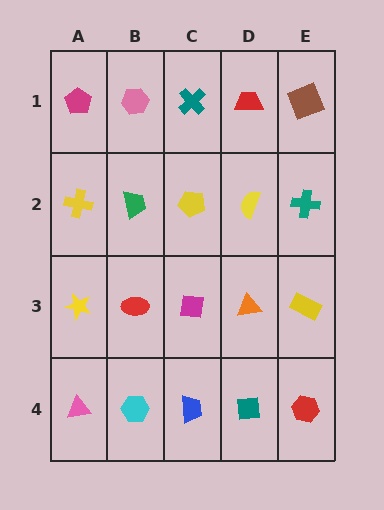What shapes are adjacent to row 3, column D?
A yellow semicircle (row 2, column D), a teal square (row 4, column D), a magenta square (row 3, column C), a yellow rectangle (row 3, column E).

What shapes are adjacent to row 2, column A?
A magenta pentagon (row 1, column A), a yellow star (row 3, column A), a green trapezoid (row 2, column B).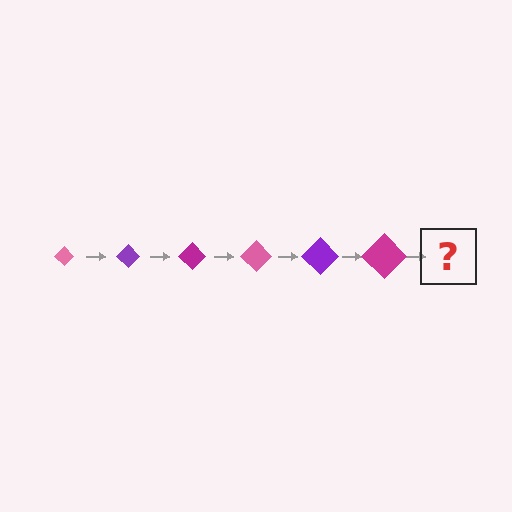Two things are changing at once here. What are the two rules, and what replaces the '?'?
The two rules are that the diamond grows larger each step and the color cycles through pink, purple, and magenta. The '?' should be a pink diamond, larger than the previous one.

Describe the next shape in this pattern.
It should be a pink diamond, larger than the previous one.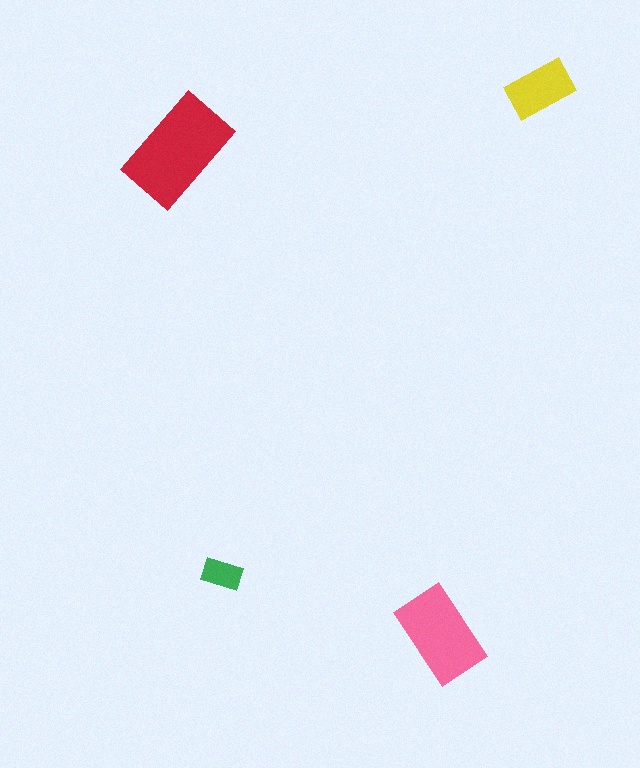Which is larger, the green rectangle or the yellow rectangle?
The yellow one.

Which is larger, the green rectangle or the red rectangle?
The red one.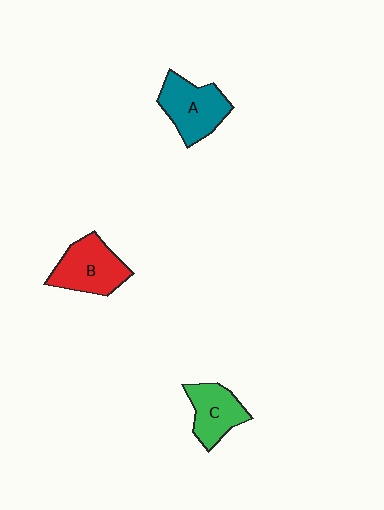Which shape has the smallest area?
Shape C (green).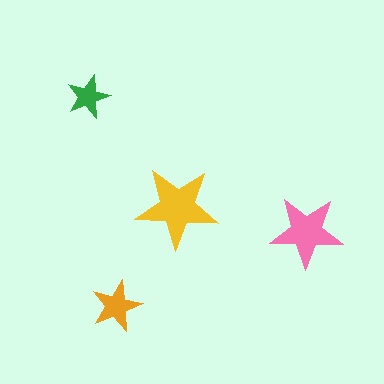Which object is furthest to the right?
The pink star is rightmost.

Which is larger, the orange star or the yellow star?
The yellow one.